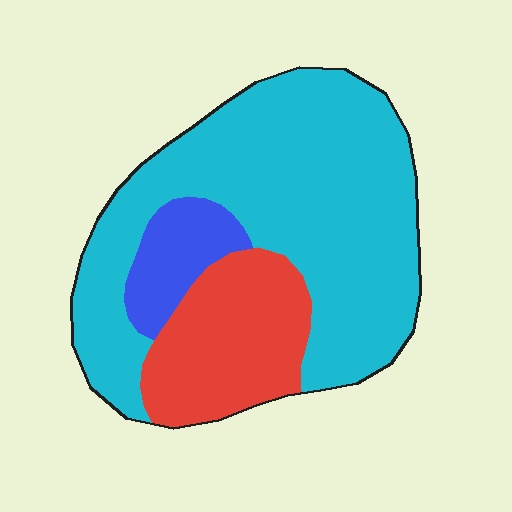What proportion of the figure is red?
Red covers around 25% of the figure.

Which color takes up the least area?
Blue, at roughly 10%.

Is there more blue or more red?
Red.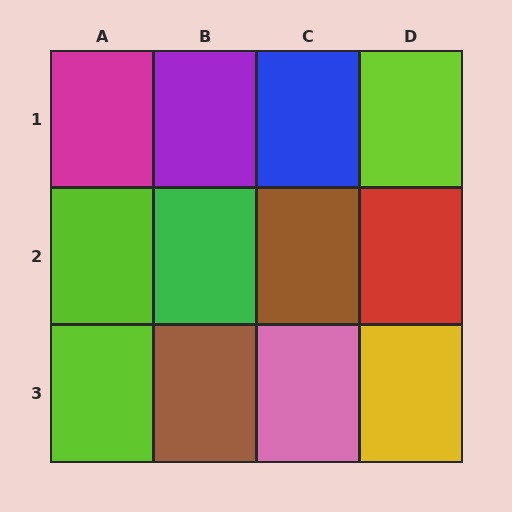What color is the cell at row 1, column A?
Magenta.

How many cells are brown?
2 cells are brown.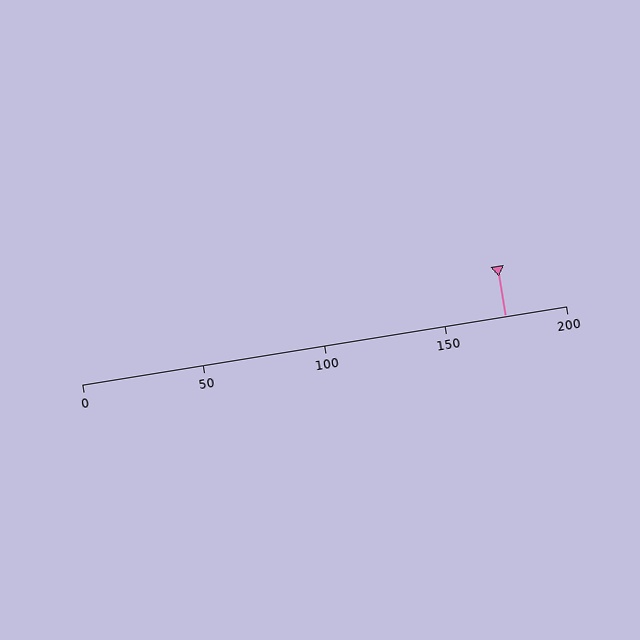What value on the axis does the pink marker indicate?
The marker indicates approximately 175.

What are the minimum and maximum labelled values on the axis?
The axis runs from 0 to 200.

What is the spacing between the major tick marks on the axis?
The major ticks are spaced 50 apart.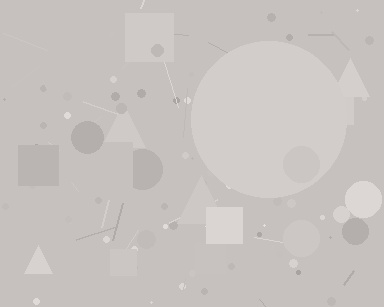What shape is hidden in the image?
A circle is hidden in the image.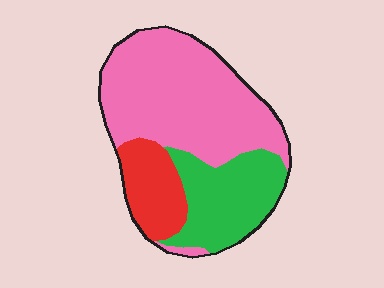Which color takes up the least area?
Red, at roughly 15%.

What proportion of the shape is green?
Green covers roughly 25% of the shape.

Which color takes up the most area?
Pink, at roughly 55%.